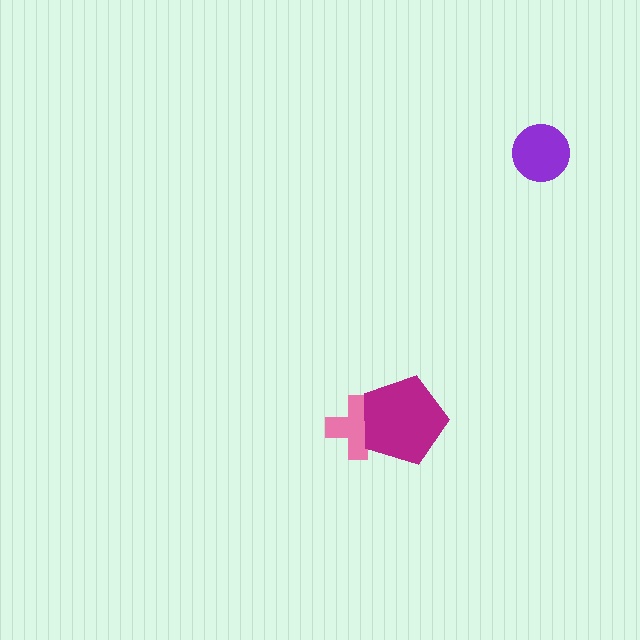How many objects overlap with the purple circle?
0 objects overlap with the purple circle.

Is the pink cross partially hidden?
Yes, it is partially covered by another shape.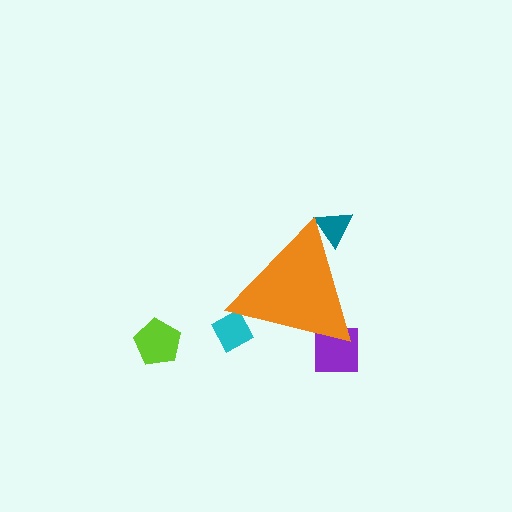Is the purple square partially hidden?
Yes, the purple square is partially hidden behind the orange triangle.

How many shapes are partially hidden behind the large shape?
3 shapes are partially hidden.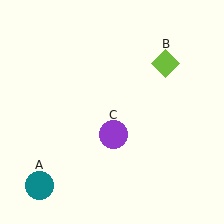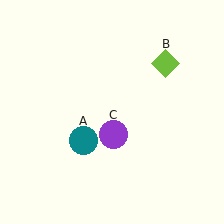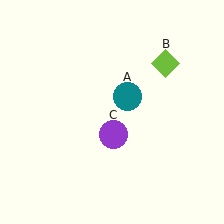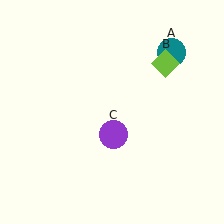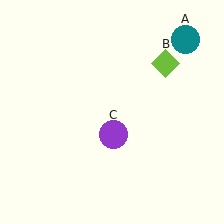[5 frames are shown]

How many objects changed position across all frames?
1 object changed position: teal circle (object A).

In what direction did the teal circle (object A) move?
The teal circle (object A) moved up and to the right.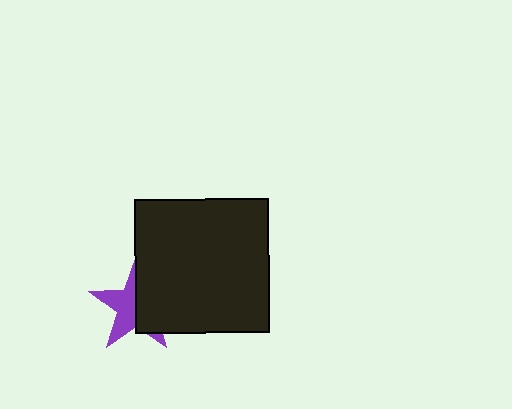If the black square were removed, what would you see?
You would see the complete purple star.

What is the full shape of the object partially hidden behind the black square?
The partially hidden object is a purple star.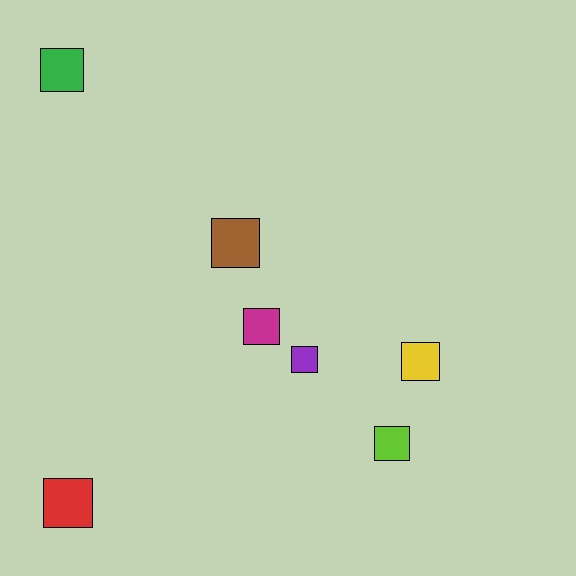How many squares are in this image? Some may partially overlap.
There are 7 squares.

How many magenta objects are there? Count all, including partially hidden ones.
There is 1 magenta object.